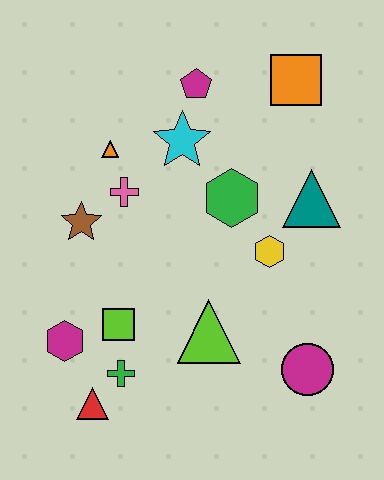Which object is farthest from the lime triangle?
The orange square is farthest from the lime triangle.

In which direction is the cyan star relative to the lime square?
The cyan star is above the lime square.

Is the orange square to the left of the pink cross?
No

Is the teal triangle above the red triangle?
Yes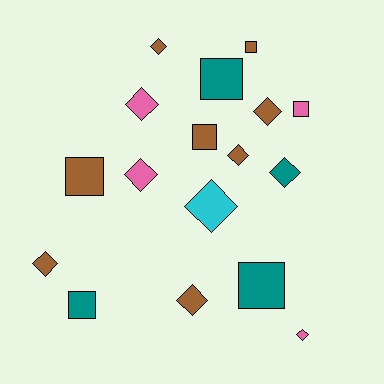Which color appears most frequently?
Brown, with 8 objects.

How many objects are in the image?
There are 17 objects.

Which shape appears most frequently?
Diamond, with 10 objects.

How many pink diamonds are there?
There are 3 pink diamonds.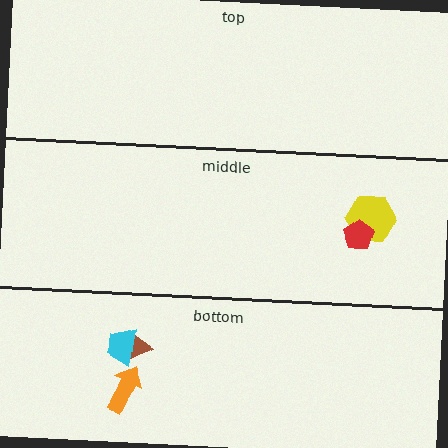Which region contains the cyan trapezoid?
The bottom region.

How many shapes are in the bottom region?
3.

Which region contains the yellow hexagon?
The middle region.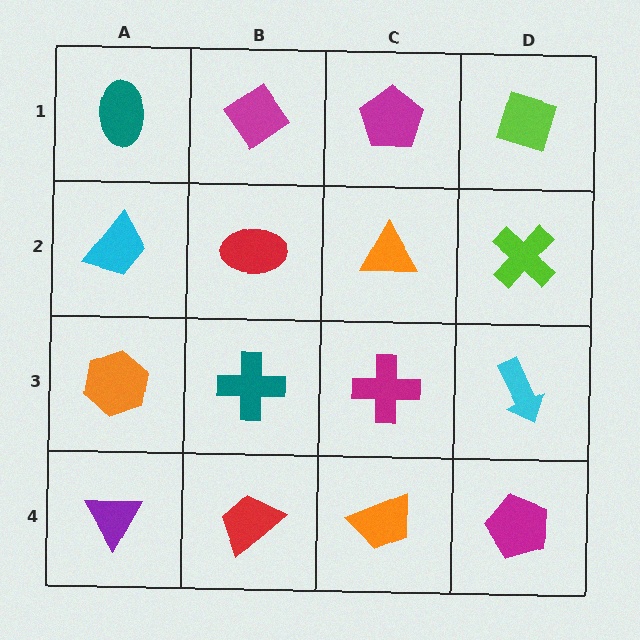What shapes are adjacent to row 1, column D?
A lime cross (row 2, column D), a magenta pentagon (row 1, column C).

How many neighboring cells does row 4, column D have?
2.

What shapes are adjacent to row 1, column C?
An orange triangle (row 2, column C), a magenta diamond (row 1, column B), a lime diamond (row 1, column D).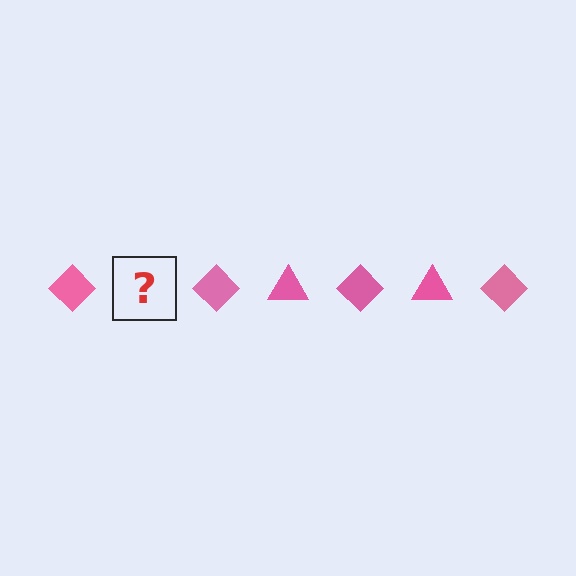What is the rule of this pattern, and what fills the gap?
The rule is that the pattern cycles through diamond, triangle shapes in pink. The gap should be filled with a pink triangle.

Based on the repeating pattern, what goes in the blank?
The blank should be a pink triangle.